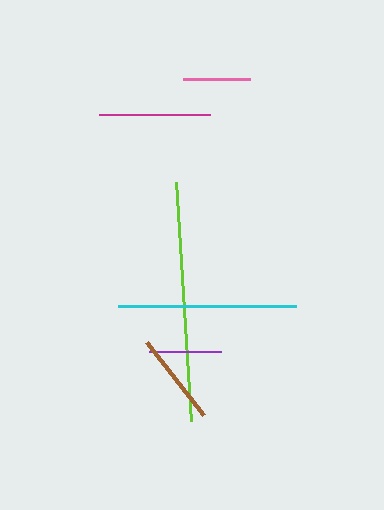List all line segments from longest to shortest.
From longest to shortest: lime, cyan, magenta, brown, purple, pink.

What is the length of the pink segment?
The pink segment is approximately 67 pixels long.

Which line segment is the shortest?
The pink line is the shortest at approximately 67 pixels.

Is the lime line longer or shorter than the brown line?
The lime line is longer than the brown line.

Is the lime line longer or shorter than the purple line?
The lime line is longer than the purple line.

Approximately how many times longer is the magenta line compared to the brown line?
The magenta line is approximately 1.2 times the length of the brown line.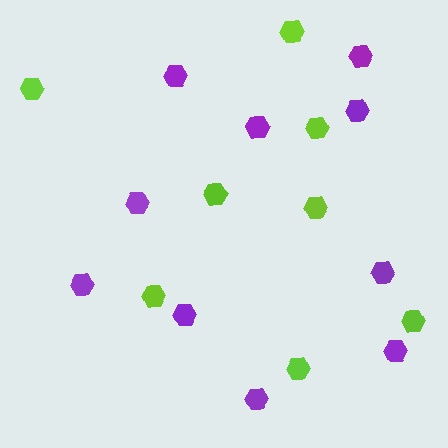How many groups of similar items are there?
There are 2 groups: one group of purple hexagons (10) and one group of lime hexagons (8).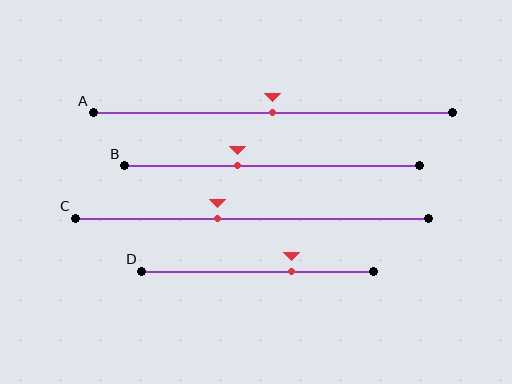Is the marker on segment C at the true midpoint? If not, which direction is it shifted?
No, the marker on segment C is shifted to the left by about 10% of the segment length.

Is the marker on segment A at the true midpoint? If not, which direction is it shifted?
Yes, the marker on segment A is at the true midpoint.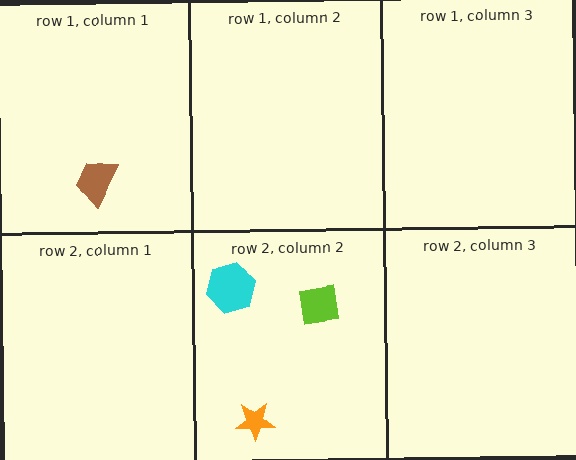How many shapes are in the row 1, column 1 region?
1.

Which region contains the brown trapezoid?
The row 1, column 1 region.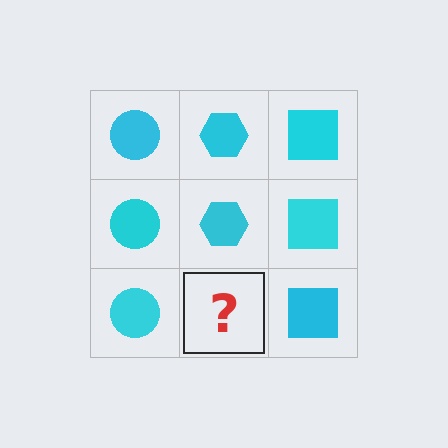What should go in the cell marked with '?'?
The missing cell should contain a cyan hexagon.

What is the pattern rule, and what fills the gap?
The rule is that each column has a consistent shape. The gap should be filled with a cyan hexagon.